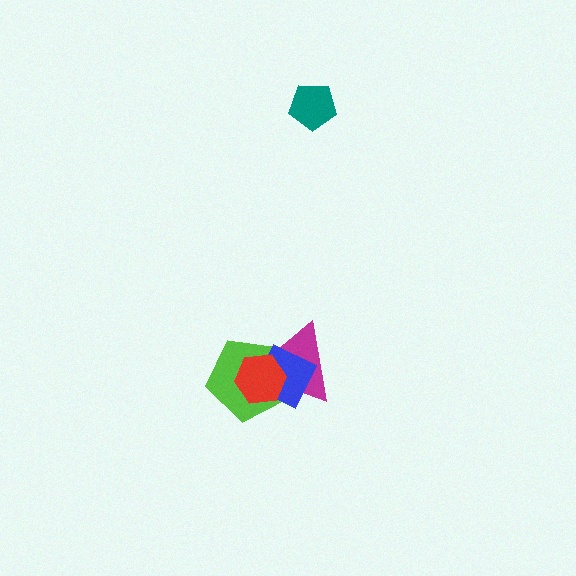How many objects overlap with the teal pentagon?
0 objects overlap with the teal pentagon.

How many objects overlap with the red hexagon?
3 objects overlap with the red hexagon.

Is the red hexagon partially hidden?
No, no other shape covers it.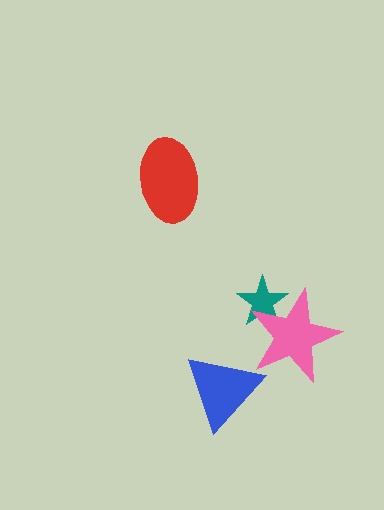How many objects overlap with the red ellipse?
0 objects overlap with the red ellipse.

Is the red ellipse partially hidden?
No, no other shape covers it.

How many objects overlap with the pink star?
1 object overlaps with the pink star.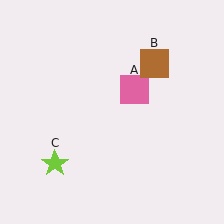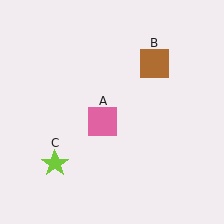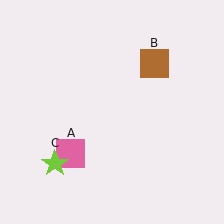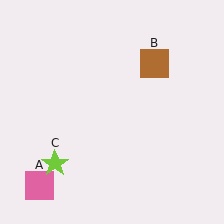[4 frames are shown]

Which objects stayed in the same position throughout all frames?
Brown square (object B) and lime star (object C) remained stationary.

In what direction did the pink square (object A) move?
The pink square (object A) moved down and to the left.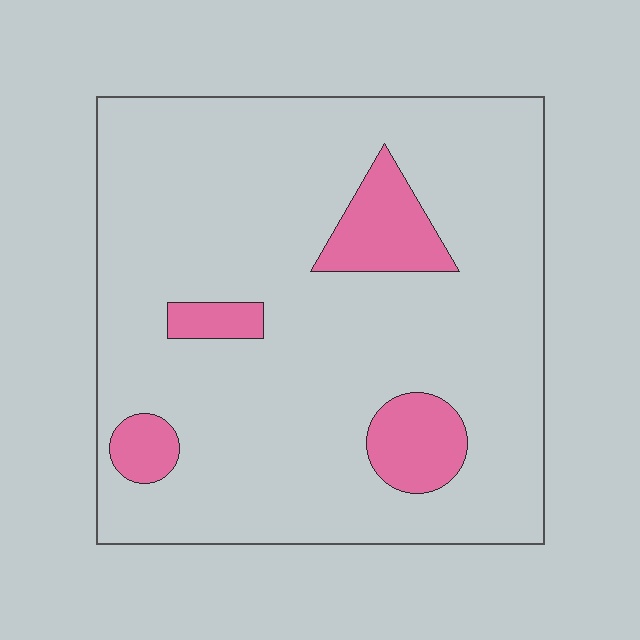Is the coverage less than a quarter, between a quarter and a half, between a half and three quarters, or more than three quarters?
Less than a quarter.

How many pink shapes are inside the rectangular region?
4.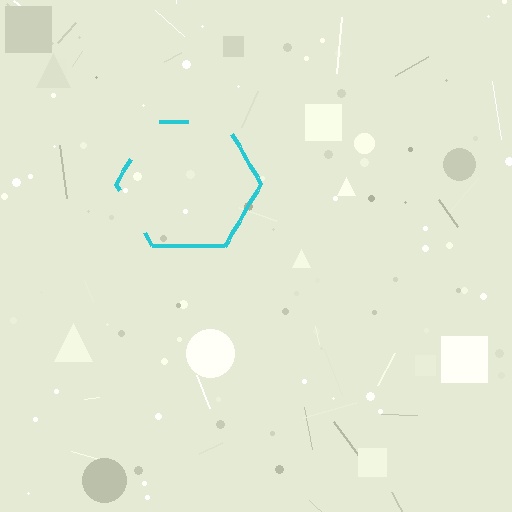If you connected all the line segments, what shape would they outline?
They would outline a hexagon.